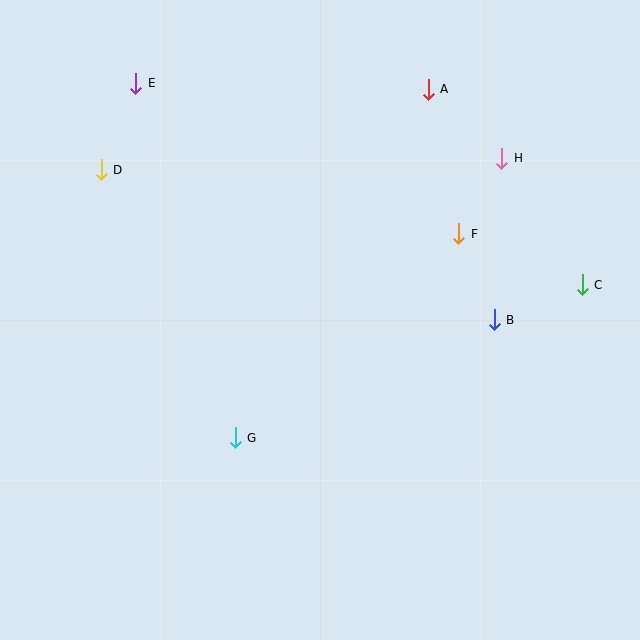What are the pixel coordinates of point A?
Point A is at (428, 89).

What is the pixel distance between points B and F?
The distance between B and F is 93 pixels.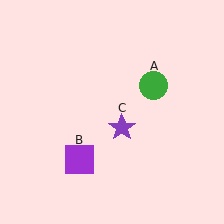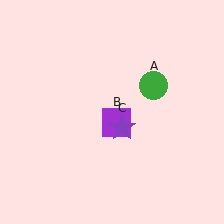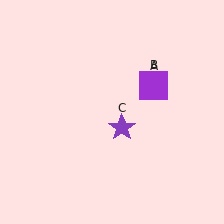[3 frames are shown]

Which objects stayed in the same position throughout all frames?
Green circle (object A) and purple star (object C) remained stationary.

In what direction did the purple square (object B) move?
The purple square (object B) moved up and to the right.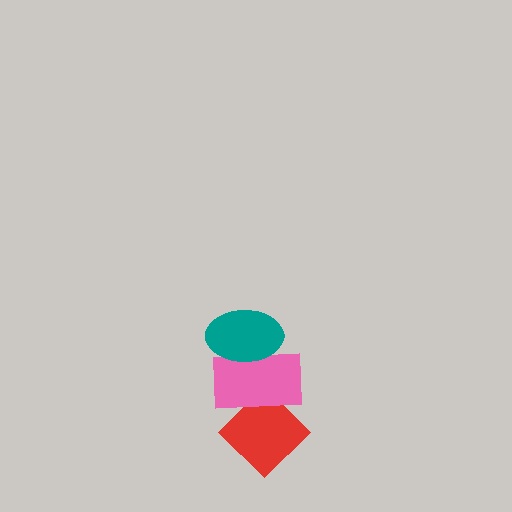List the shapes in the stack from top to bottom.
From top to bottom: the teal ellipse, the pink rectangle, the red diamond.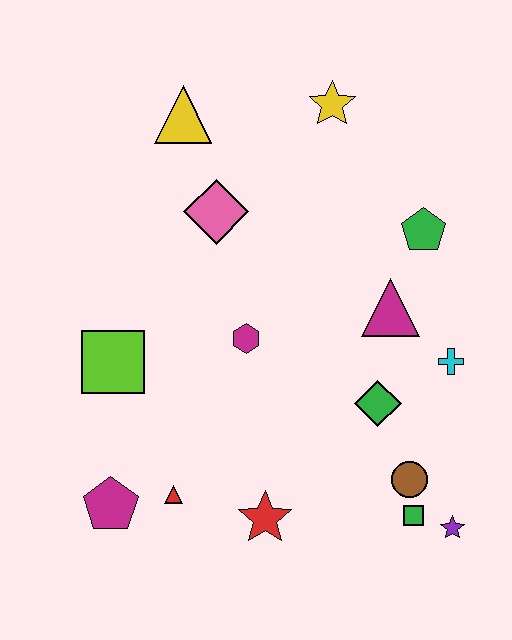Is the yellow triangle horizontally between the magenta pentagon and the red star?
Yes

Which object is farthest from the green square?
The yellow triangle is farthest from the green square.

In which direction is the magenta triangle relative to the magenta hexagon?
The magenta triangle is to the right of the magenta hexagon.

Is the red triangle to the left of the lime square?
No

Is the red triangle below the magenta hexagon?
Yes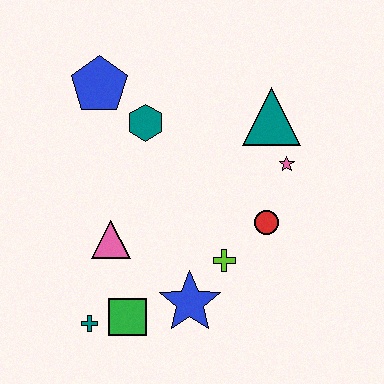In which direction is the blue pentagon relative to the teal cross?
The blue pentagon is above the teal cross.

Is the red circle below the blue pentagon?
Yes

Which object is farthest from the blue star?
The blue pentagon is farthest from the blue star.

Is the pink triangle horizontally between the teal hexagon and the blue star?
No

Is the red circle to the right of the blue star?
Yes